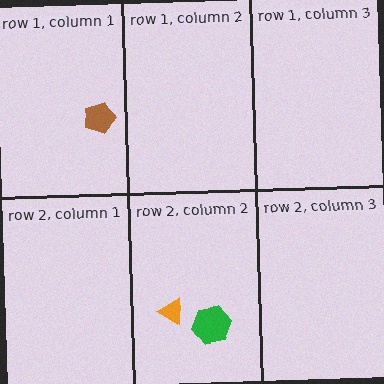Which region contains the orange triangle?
The row 2, column 2 region.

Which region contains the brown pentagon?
The row 1, column 1 region.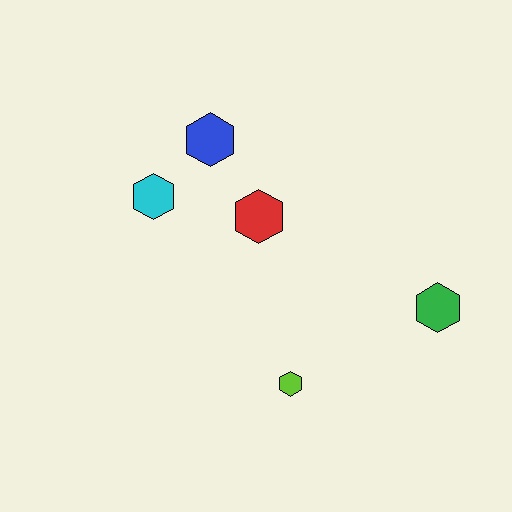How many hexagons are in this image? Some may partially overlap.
There are 5 hexagons.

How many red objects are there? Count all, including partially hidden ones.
There is 1 red object.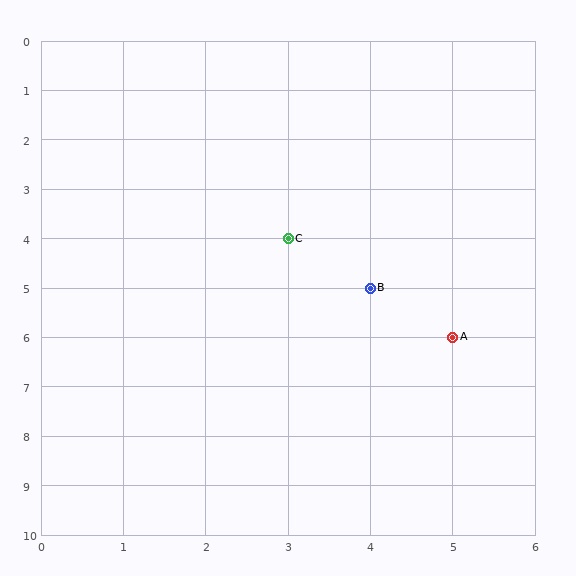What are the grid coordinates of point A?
Point A is at grid coordinates (5, 6).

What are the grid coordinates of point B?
Point B is at grid coordinates (4, 5).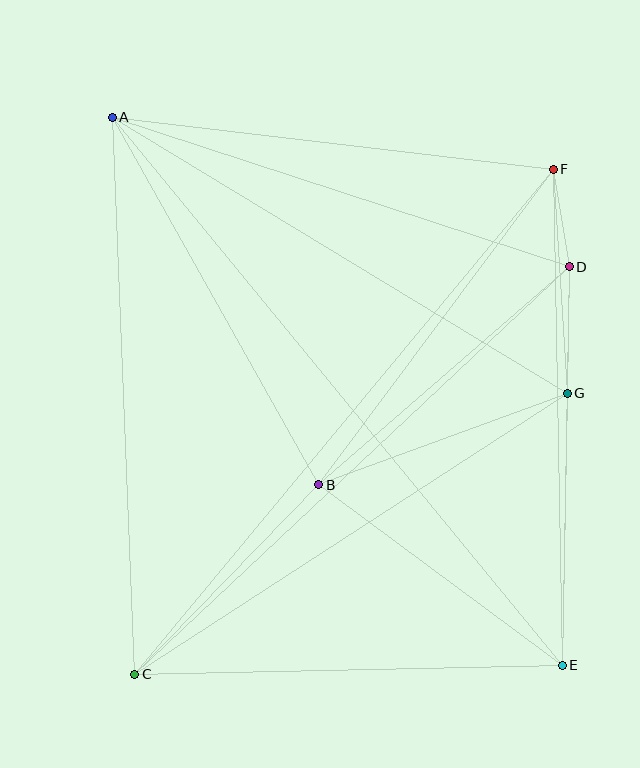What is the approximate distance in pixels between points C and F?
The distance between C and F is approximately 656 pixels.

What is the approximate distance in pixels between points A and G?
The distance between A and G is approximately 532 pixels.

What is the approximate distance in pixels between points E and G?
The distance between E and G is approximately 272 pixels.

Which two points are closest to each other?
Points D and F are closest to each other.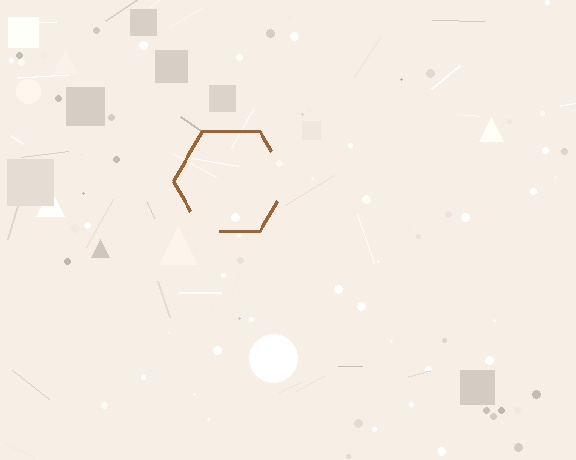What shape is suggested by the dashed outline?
The dashed outline suggests a hexagon.